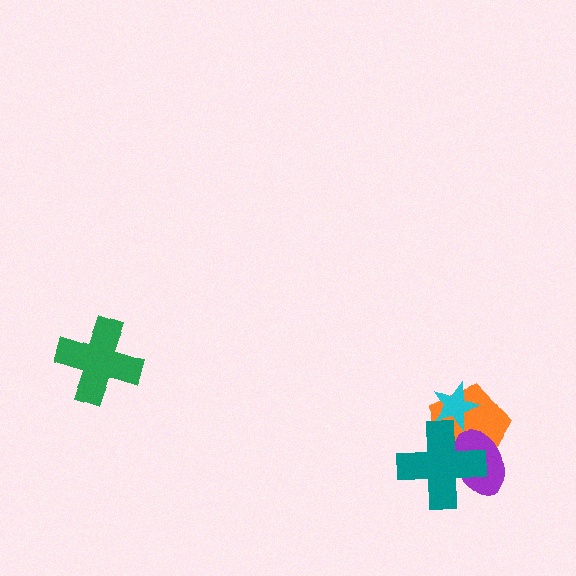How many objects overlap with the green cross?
0 objects overlap with the green cross.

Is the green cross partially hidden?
No, no other shape covers it.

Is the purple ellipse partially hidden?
Yes, it is partially covered by another shape.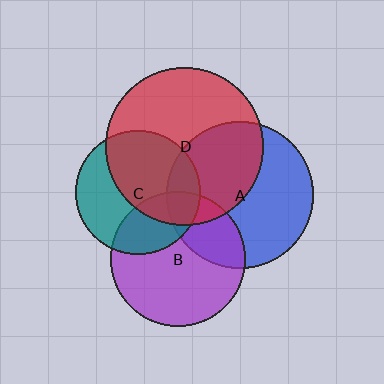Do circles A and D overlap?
Yes.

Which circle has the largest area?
Circle D (red).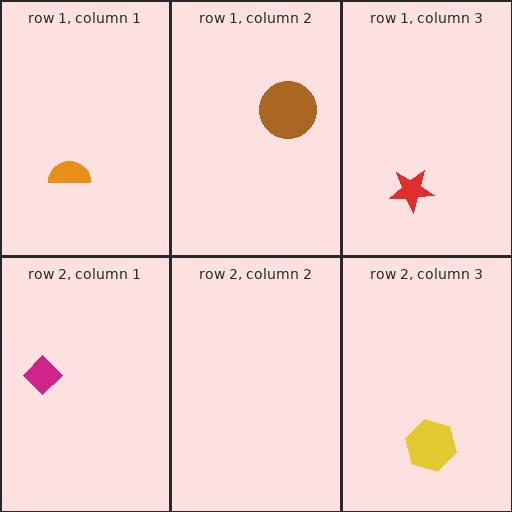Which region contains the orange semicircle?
The row 1, column 1 region.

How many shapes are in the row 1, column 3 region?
1.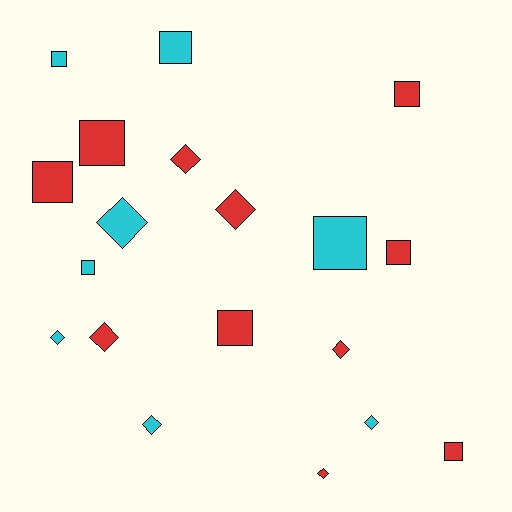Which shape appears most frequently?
Square, with 10 objects.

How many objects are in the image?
There are 19 objects.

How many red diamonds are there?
There are 5 red diamonds.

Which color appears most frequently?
Red, with 11 objects.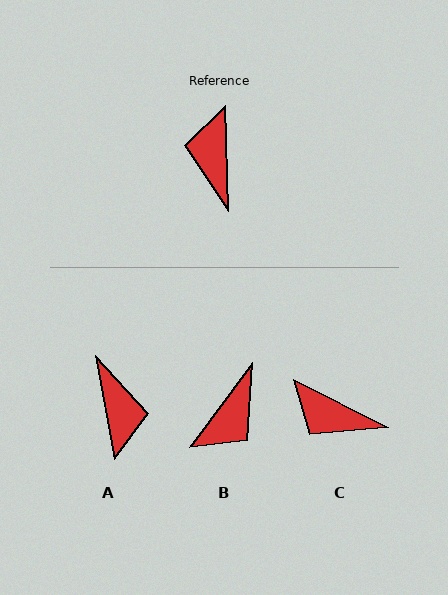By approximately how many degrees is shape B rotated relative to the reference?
Approximately 142 degrees counter-clockwise.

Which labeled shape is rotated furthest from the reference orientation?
A, about 171 degrees away.